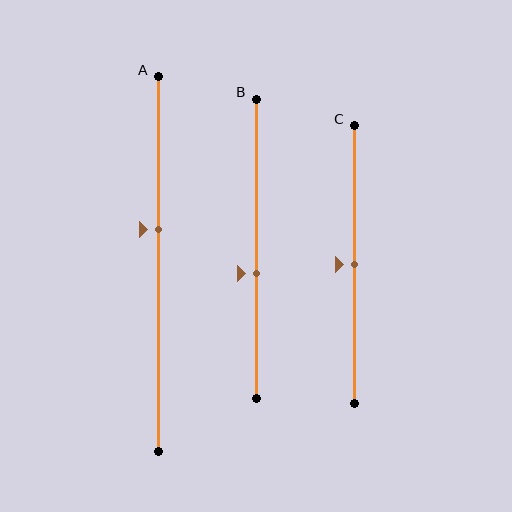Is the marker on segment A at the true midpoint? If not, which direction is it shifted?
No, the marker on segment A is shifted upward by about 9% of the segment length.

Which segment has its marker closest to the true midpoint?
Segment C has its marker closest to the true midpoint.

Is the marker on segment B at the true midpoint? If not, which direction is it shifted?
No, the marker on segment B is shifted downward by about 8% of the segment length.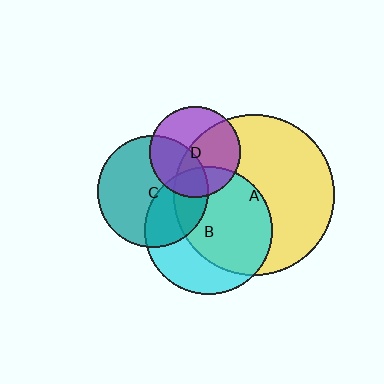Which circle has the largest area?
Circle A (yellow).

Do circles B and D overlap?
Yes.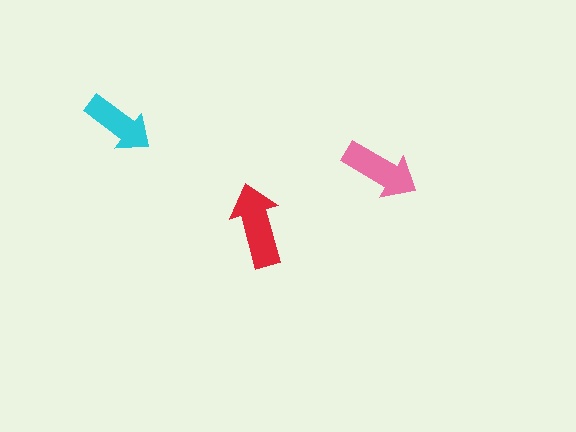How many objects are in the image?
There are 3 objects in the image.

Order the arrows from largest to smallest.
the red one, the pink one, the cyan one.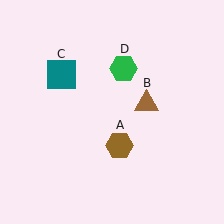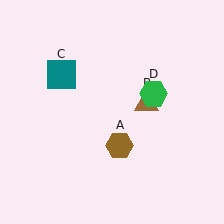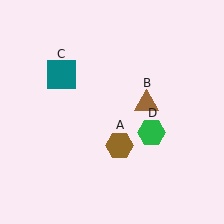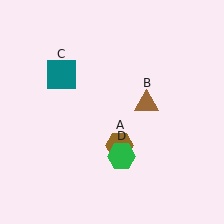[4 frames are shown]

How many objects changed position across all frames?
1 object changed position: green hexagon (object D).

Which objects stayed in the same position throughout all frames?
Brown hexagon (object A) and brown triangle (object B) and teal square (object C) remained stationary.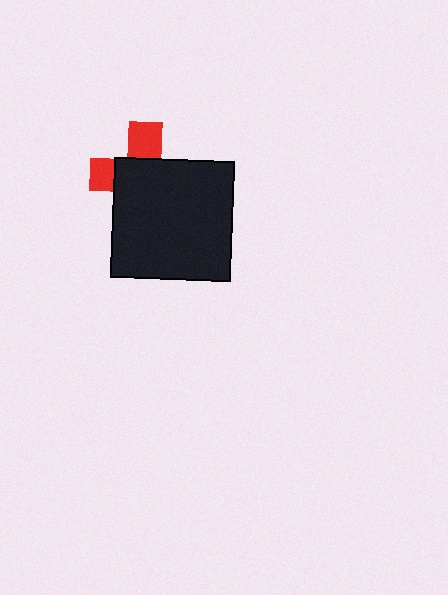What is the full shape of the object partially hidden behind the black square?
The partially hidden object is a red cross.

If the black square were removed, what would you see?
You would see the complete red cross.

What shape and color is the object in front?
The object in front is a black square.